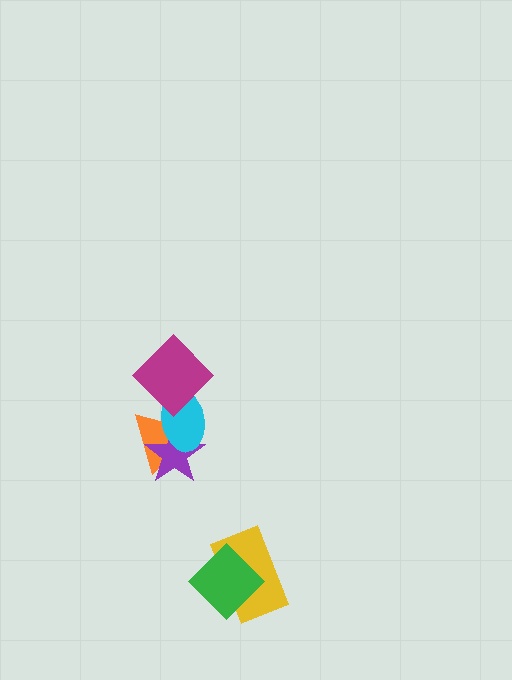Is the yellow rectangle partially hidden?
Yes, it is partially covered by another shape.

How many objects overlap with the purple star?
2 objects overlap with the purple star.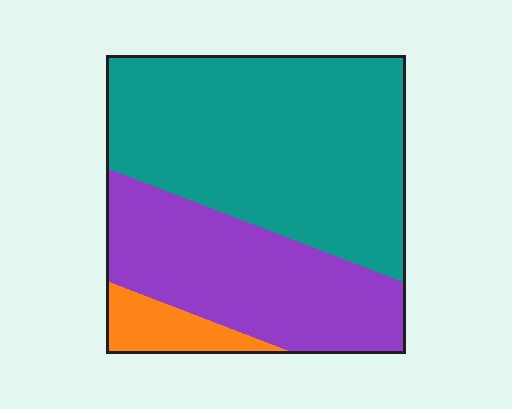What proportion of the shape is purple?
Purple covers around 35% of the shape.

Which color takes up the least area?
Orange, at roughly 10%.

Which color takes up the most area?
Teal, at roughly 55%.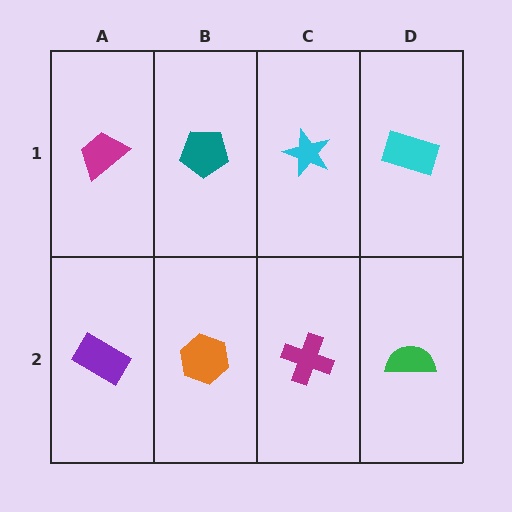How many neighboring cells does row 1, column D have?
2.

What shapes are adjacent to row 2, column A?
A magenta trapezoid (row 1, column A), an orange hexagon (row 2, column B).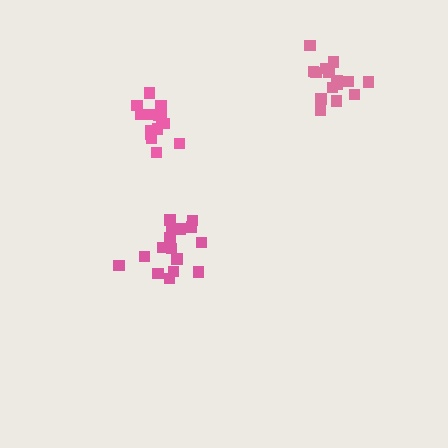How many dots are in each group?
Group 1: 16 dots, Group 2: 14 dots, Group 3: 15 dots (45 total).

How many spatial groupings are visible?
There are 3 spatial groupings.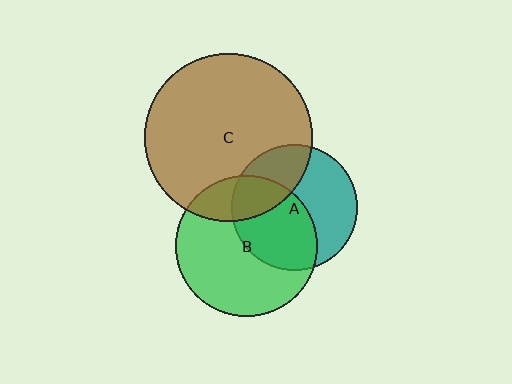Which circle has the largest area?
Circle C (brown).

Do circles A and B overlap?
Yes.